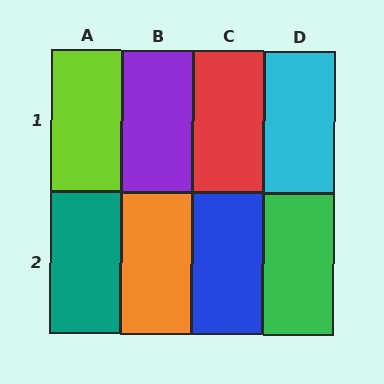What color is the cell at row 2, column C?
Blue.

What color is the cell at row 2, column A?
Teal.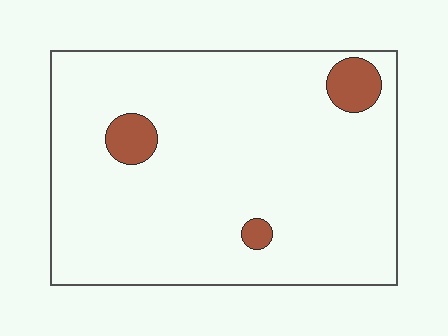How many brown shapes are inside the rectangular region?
3.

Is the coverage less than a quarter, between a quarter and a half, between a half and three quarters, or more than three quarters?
Less than a quarter.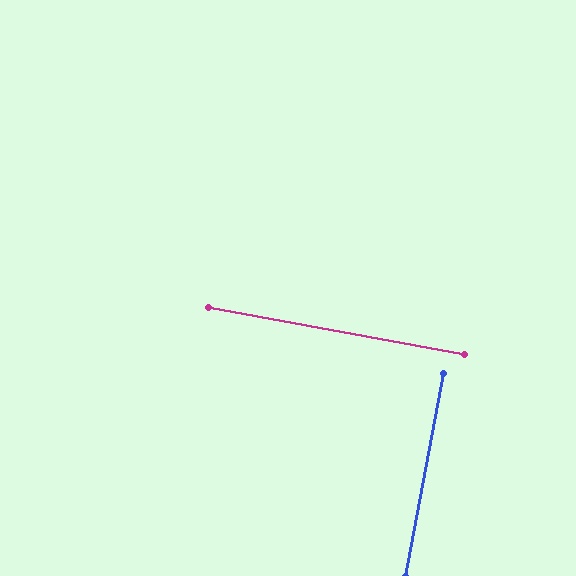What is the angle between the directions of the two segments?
Approximately 90 degrees.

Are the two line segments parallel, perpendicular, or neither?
Perpendicular — they meet at approximately 90°.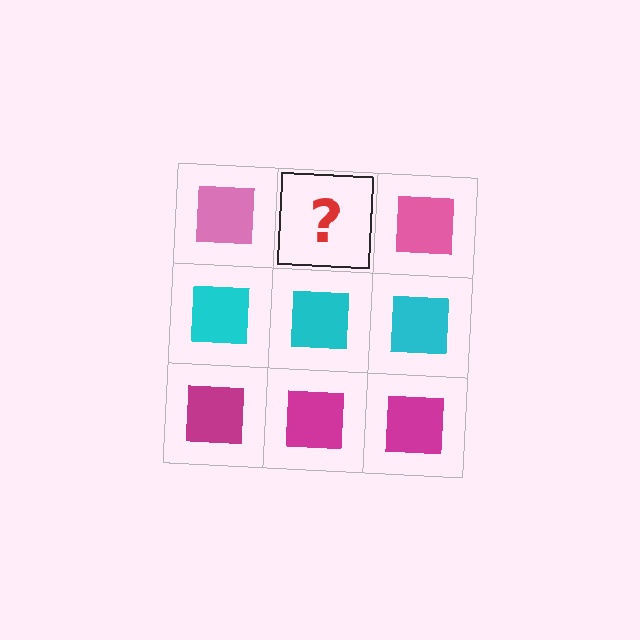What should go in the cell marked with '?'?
The missing cell should contain a pink square.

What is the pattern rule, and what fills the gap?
The rule is that each row has a consistent color. The gap should be filled with a pink square.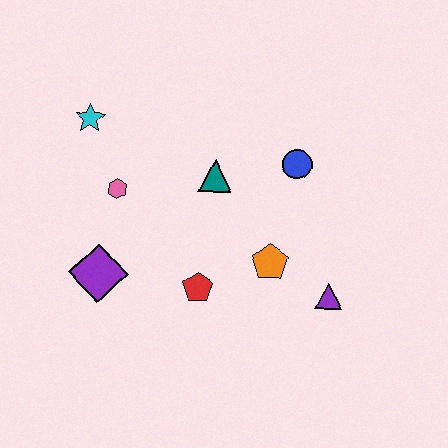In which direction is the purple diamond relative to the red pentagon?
The purple diamond is to the left of the red pentagon.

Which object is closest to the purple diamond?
The pink hexagon is closest to the purple diamond.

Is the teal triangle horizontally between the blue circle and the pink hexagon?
Yes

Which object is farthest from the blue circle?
The purple diamond is farthest from the blue circle.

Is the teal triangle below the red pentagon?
No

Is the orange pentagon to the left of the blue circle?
Yes